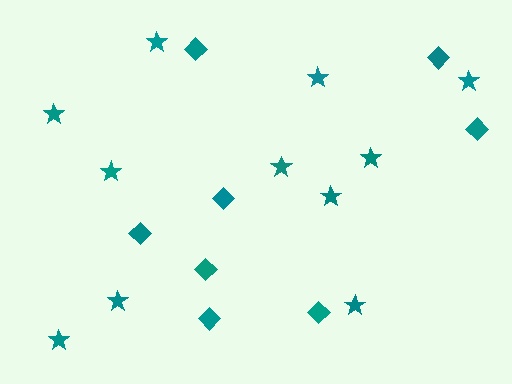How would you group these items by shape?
There are 2 groups: one group of stars (11) and one group of diamonds (8).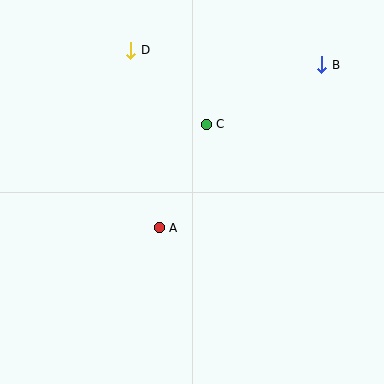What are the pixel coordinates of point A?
Point A is at (159, 228).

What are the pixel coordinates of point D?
Point D is at (131, 50).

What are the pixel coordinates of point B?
Point B is at (321, 65).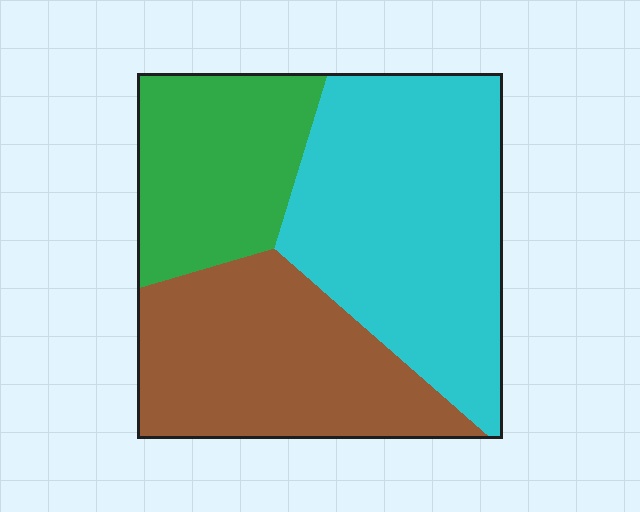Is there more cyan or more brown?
Cyan.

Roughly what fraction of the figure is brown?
Brown covers 33% of the figure.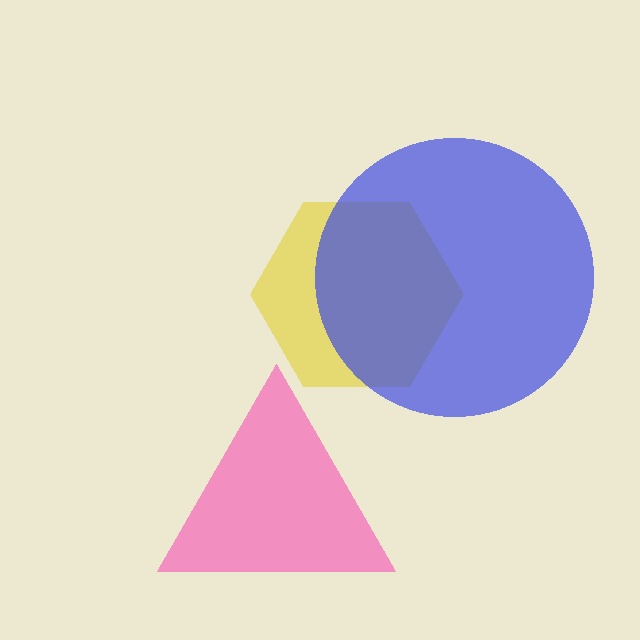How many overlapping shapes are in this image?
There are 3 overlapping shapes in the image.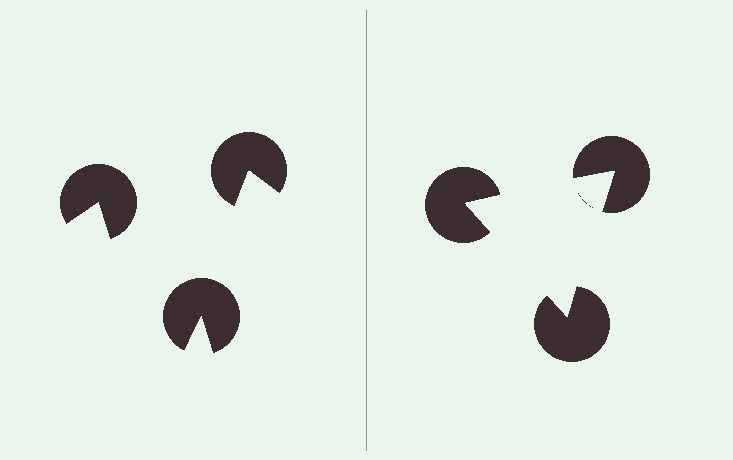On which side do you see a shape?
An illusory triangle appears on the right side. On the left side the wedge cuts are rotated, so no coherent shape forms.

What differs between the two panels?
The pac-man discs are positioned identically on both sides; only the wedge orientations differ. On the right they align to a triangle; on the left they are misaligned.